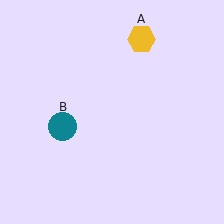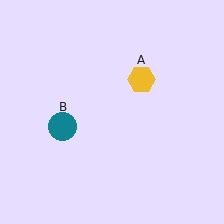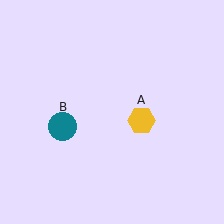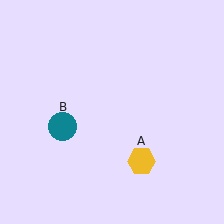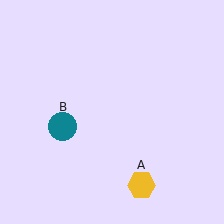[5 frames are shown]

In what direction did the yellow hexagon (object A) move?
The yellow hexagon (object A) moved down.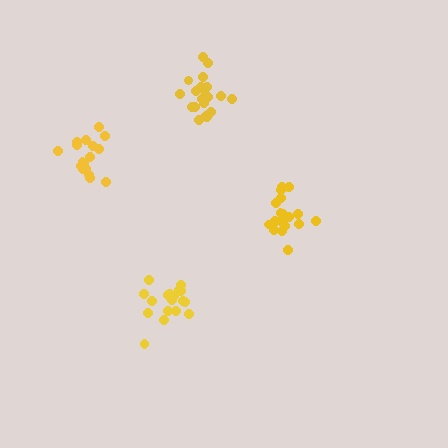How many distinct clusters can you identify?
There are 4 distinct clusters.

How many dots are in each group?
Group 1: 18 dots, Group 2: 18 dots, Group 3: 20 dots, Group 4: 19 dots (75 total).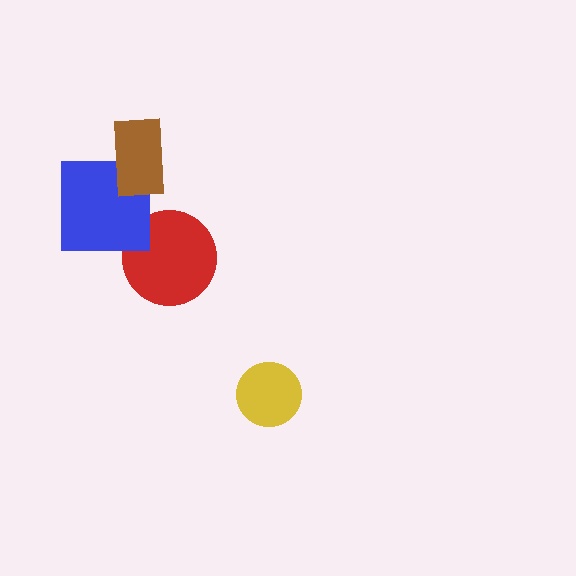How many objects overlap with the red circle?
1 object overlaps with the red circle.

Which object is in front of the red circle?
The blue square is in front of the red circle.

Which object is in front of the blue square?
The brown rectangle is in front of the blue square.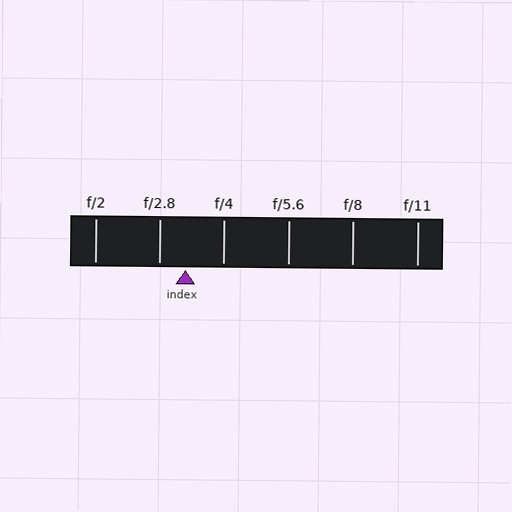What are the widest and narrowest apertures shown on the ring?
The widest aperture shown is f/2 and the narrowest is f/11.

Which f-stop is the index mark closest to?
The index mark is closest to f/2.8.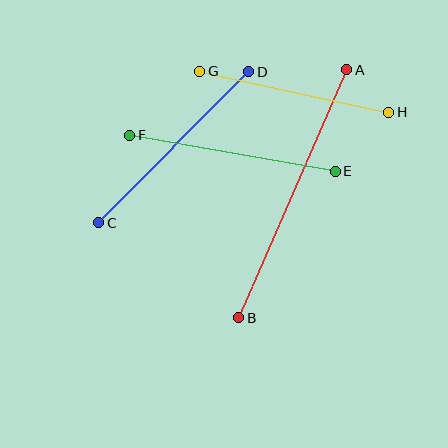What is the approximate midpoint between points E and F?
The midpoint is at approximately (232, 153) pixels.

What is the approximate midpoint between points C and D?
The midpoint is at approximately (174, 147) pixels.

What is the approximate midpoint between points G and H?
The midpoint is at approximately (294, 92) pixels.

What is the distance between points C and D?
The distance is approximately 212 pixels.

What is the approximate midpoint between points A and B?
The midpoint is at approximately (293, 194) pixels.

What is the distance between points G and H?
The distance is approximately 193 pixels.